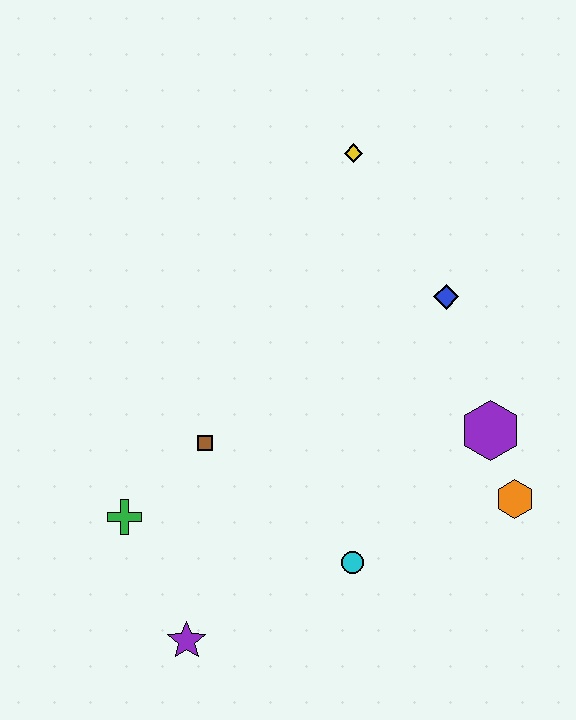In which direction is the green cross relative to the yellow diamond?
The green cross is below the yellow diamond.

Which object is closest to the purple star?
The green cross is closest to the purple star.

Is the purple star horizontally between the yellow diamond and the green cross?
Yes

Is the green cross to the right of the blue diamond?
No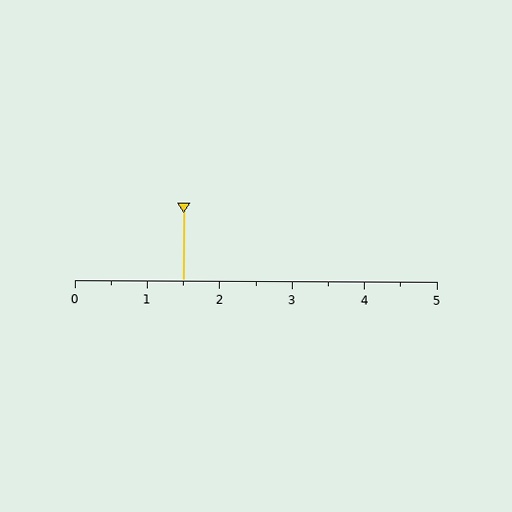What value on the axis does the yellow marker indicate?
The marker indicates approximately 1.5.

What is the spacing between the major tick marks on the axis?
The major ticks are spaced 1 apart.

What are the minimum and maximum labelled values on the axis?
The axis runs from 0 to 5.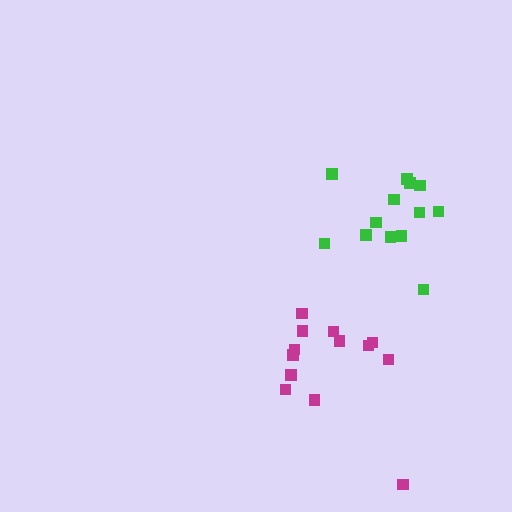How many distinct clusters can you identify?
There are 2 distinct clusters.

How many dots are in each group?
Group 1: 13 dots, Group 2: 13 dots (26 total).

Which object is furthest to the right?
The green cluster is rightmost.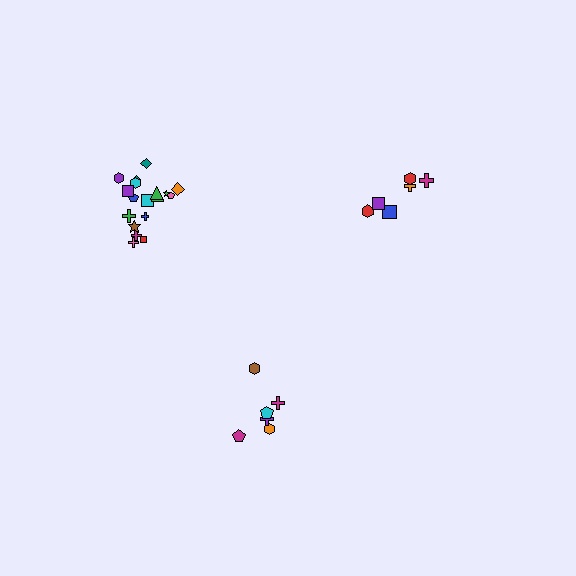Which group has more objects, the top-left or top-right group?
The top-left group.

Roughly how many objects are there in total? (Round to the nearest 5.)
Roughly 30 objects in total.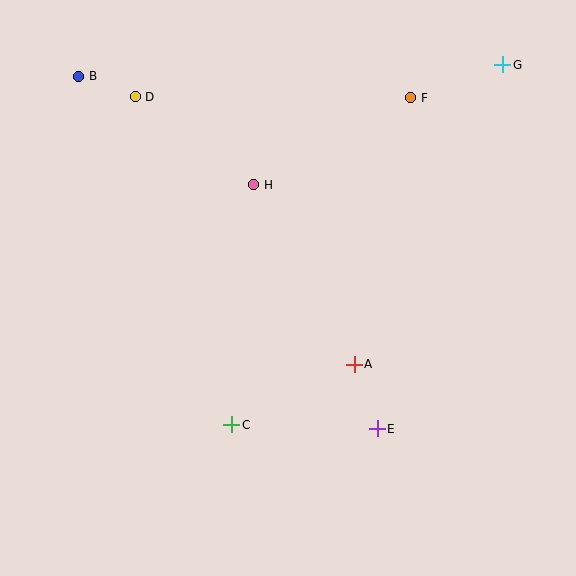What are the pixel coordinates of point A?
Point A is at (354, 364).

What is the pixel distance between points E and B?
The distance between E and B is 462 pixels.